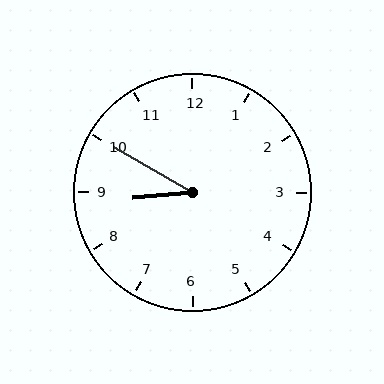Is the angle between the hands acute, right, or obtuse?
It is acute.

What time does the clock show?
8:50.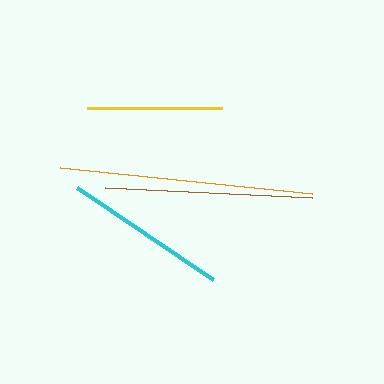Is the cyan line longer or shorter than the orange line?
The orange line is longer than the cyan line.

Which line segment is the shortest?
The yellow line is the shortest at approximately 135 pixels.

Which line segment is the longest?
The orange line is the longest at approximately 254 pixels.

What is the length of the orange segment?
The orange segment is approximately 254 pixels long.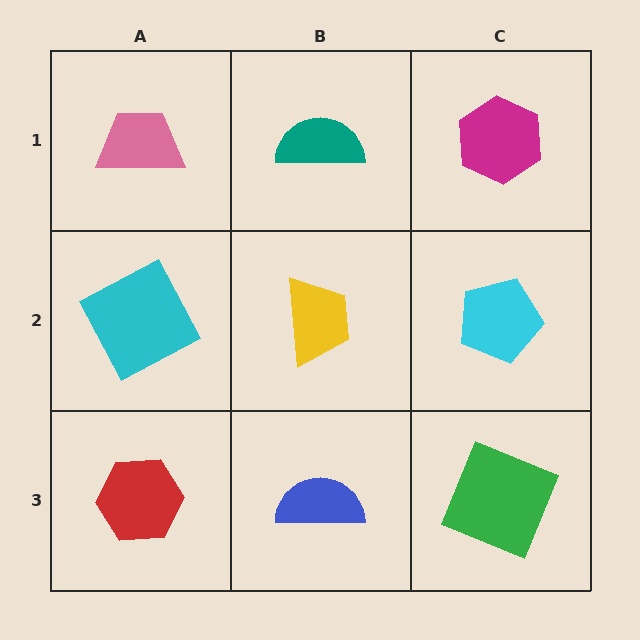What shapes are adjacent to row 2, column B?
A teal semicircle (row 1, column B), a blue semicircle (row 3, column B), a cyan square (row 2, column A), a cyan pentagon (row 2, column C).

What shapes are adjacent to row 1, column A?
A cyan square (row 2, column A), a teal semicircle (row 1, column B).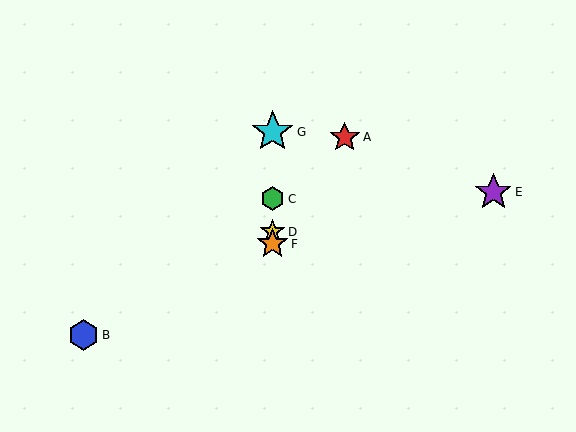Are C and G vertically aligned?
Yes, both are at x≈273.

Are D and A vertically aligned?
No, D is at x≈273 and A is at x≈345.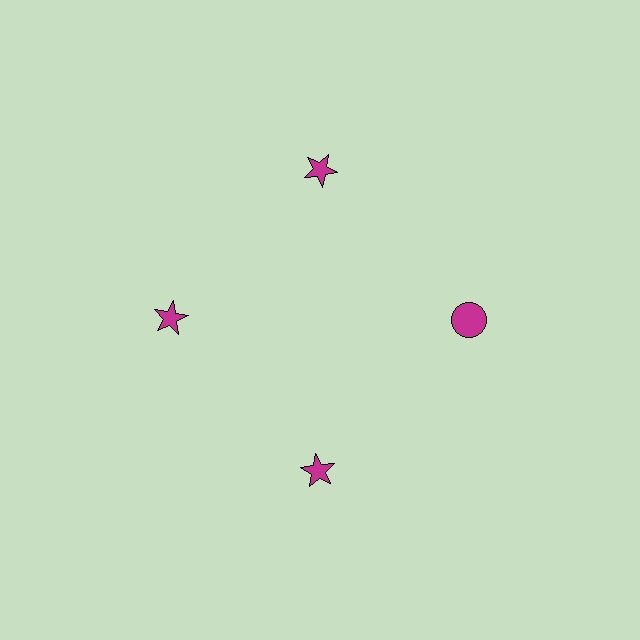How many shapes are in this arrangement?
There are 4 shapes arranged in a ring pattern.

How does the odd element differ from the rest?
It has a different shape: circle instead of star.